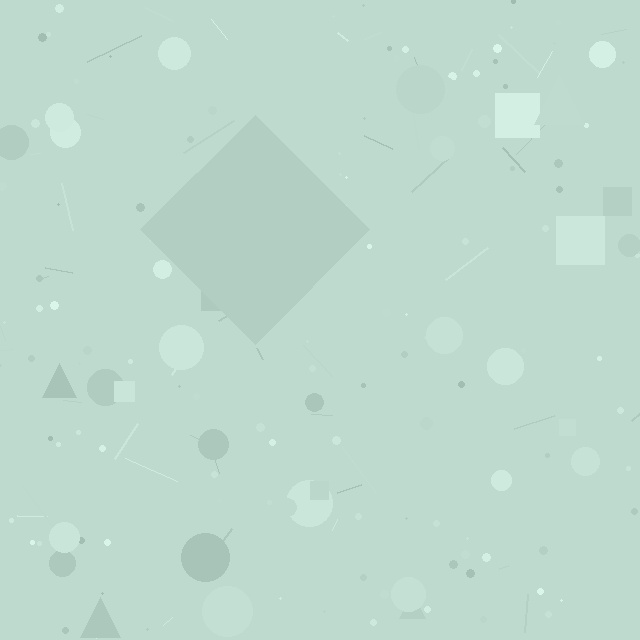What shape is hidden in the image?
A diamond is hidden in the image.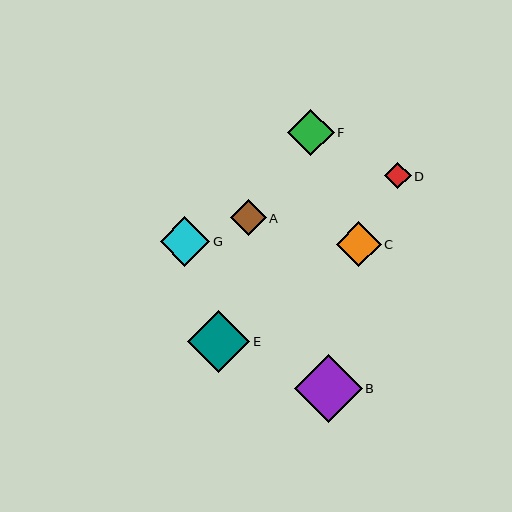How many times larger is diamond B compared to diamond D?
Diamond B is approximately 2.5 times the size of diamond D.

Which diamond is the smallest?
Diamond D is the smallest with a size of approximately 27 pixels.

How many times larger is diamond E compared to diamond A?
Diamond E is approximately 1.8 times the size of diamond A.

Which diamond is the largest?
Diamond B is the largest with a size of approximately 67 pixels.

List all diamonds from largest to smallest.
From largest to smallest: B, E, G, F, C, A, D.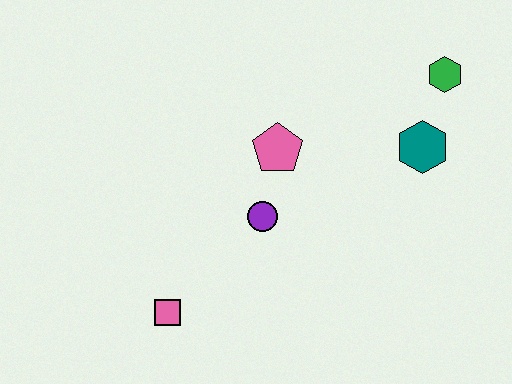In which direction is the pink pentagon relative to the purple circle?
The pink pentagon is above the purple circle.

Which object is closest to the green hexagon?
The teal hexagon is closest to the green hexagon.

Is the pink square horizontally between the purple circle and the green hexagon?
No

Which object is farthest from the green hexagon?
The pink square is farthest from the green hexagon.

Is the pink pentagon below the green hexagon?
Yes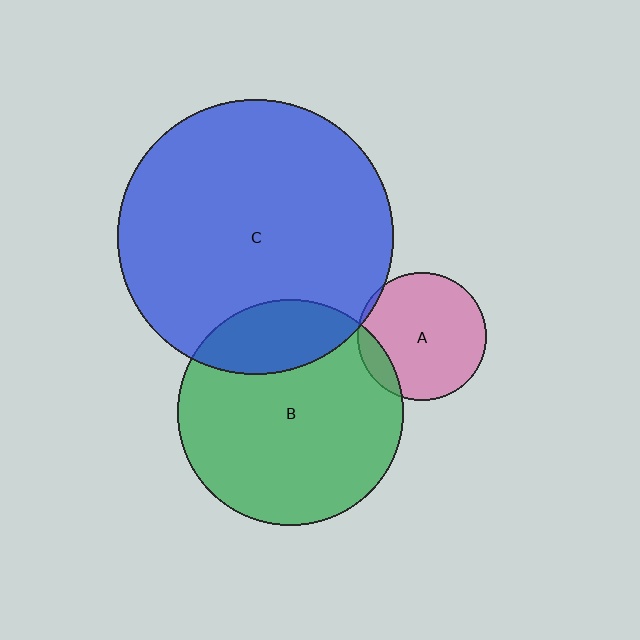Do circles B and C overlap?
Yes.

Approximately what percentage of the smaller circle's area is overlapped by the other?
Approximately 20%.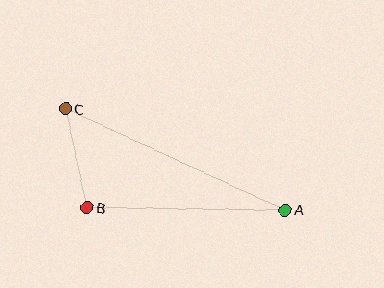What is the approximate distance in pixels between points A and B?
The distance between A and B is approximately 198 pixels.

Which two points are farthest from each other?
Points A and C are farthest from each other.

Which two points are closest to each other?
Points B and C are closest to each other.